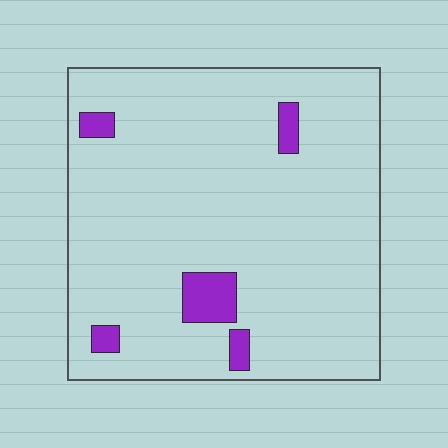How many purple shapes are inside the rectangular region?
5.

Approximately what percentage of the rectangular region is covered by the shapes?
Approximately 5%.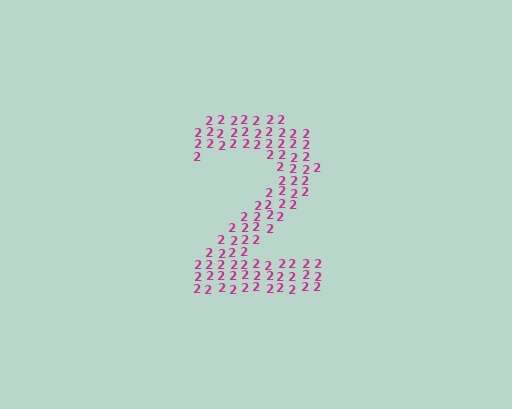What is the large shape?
The large shape is the digit 2.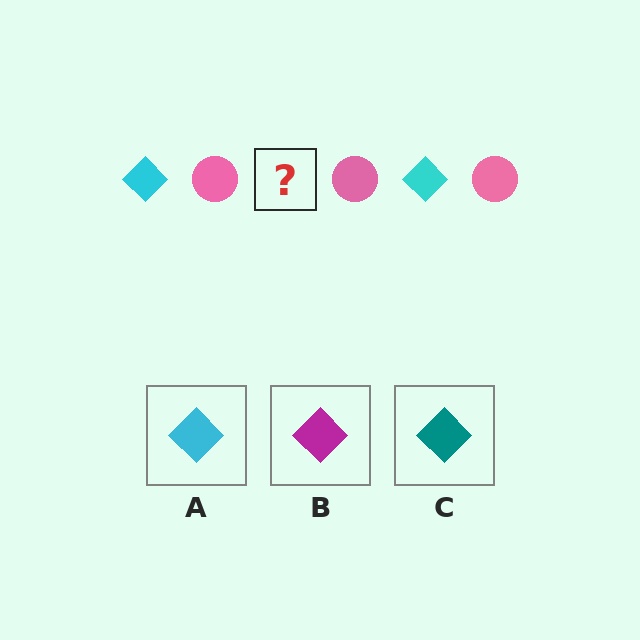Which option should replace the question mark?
Option A.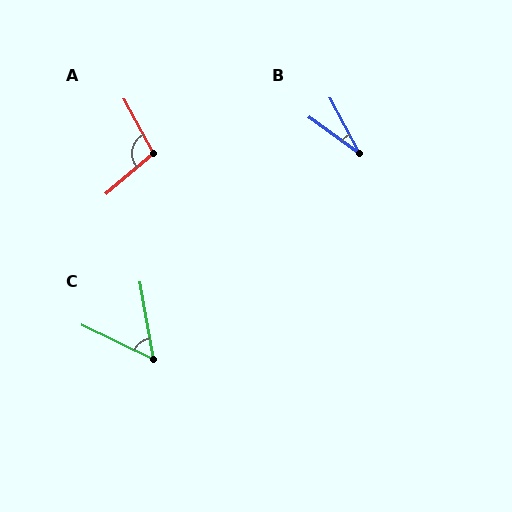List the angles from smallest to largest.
B (26°), C (55°), A (101°).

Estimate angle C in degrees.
Approximately 55 degrees.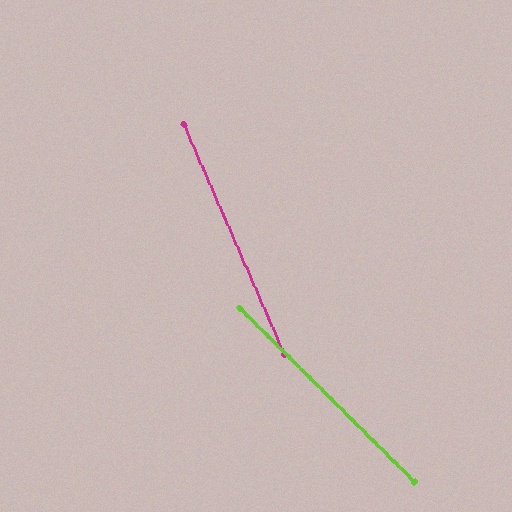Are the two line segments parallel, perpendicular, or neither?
Neither parallel nor perpendicular — they differ by about 22°.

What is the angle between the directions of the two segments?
Approximately 22 degrees.